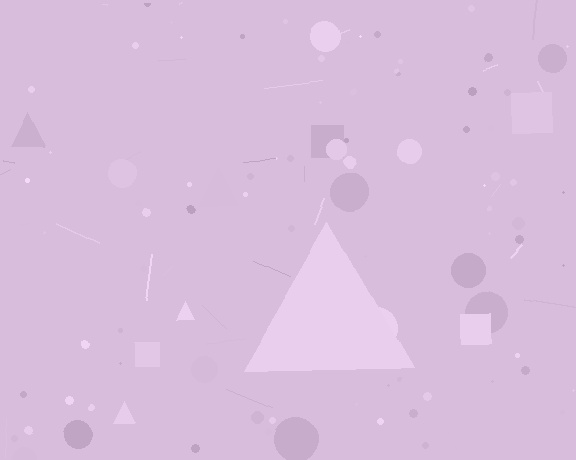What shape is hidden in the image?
A triangle is hidden in the image.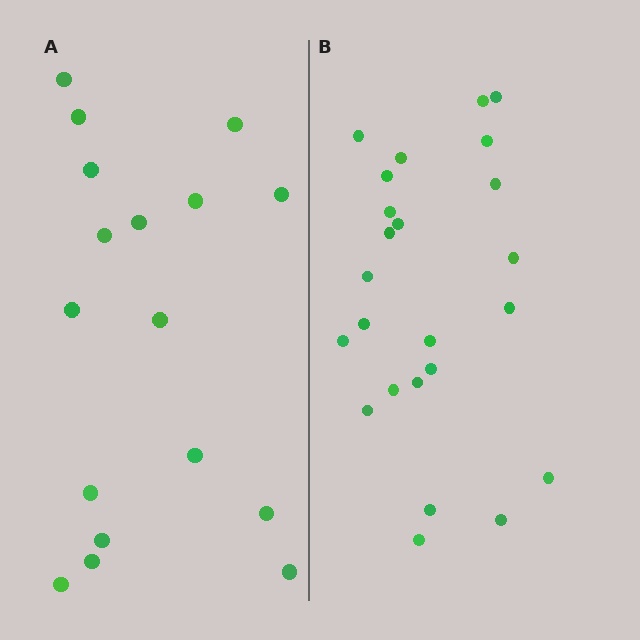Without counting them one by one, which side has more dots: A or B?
Region B (the right region) has more dots.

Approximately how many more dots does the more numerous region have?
Region B has roughly 8 or so more dots than region A.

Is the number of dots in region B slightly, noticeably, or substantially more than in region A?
Region B has noticeably more, but not dramatically so. The ratio is roughly 1.4 to 1.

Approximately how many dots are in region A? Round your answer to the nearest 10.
About 20 dots. (The exact count is 17, which rounds to 20.)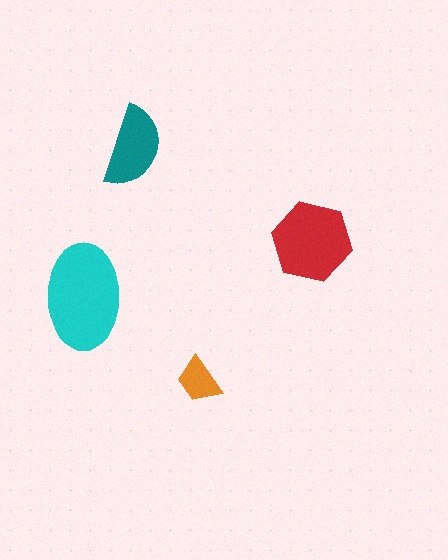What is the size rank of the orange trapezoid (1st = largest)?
4th.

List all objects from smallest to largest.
The orange trapezoid, the teal semicircle, the red hexagon, the cyan ellipse.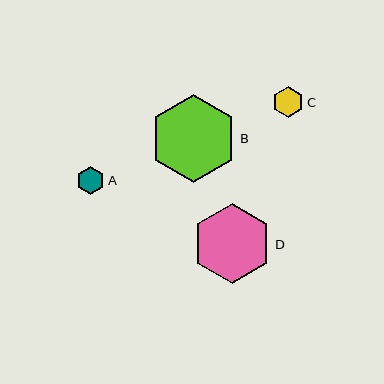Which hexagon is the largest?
Hexagon B is the largest with a size of approximately 87 pixels.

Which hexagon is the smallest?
Hexagon A is the smallest with a size of approximately 28 pixels.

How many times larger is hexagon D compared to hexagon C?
Hexagon D is approximately 2.6 times the size of hexagon C.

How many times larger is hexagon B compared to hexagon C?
Hexagon B is approximately 2.8 times the size of hexagon C.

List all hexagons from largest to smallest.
From largest to smallest: B, D, C, A.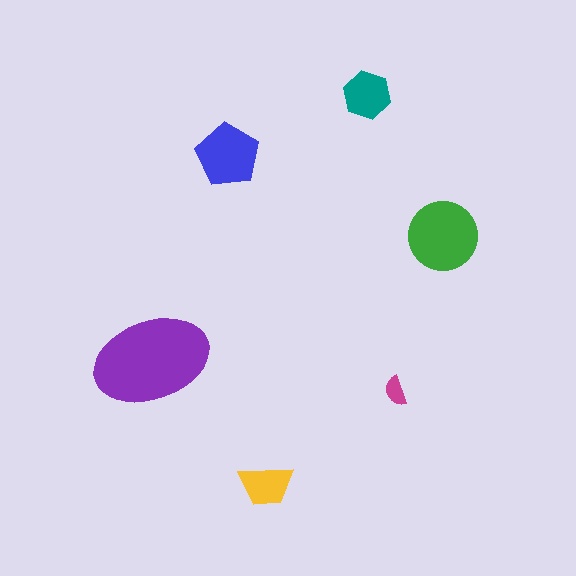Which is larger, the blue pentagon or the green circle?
The green circle.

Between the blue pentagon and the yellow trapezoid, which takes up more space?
The blue pentagon.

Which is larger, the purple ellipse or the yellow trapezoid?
The purple ellipse.